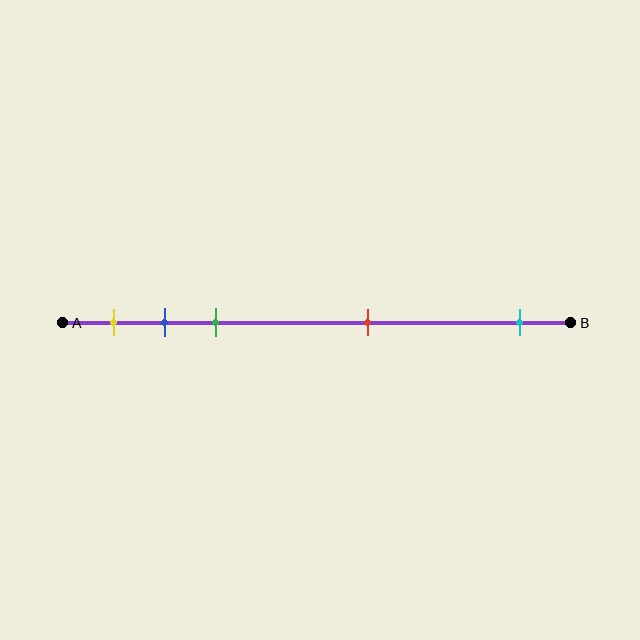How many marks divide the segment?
There are 5 marks dividing the segment.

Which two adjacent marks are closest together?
The blue and green marks are the closest adjacent pair.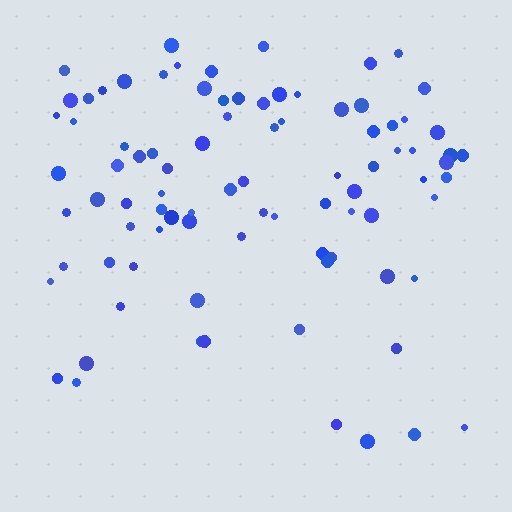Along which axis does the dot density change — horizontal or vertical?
Vertical.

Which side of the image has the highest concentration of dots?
The top.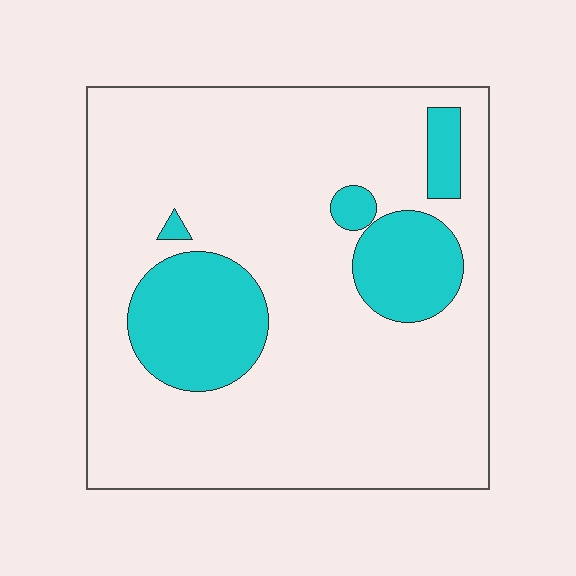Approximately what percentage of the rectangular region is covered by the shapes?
Approximately 20%.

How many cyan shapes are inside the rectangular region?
5.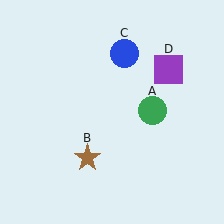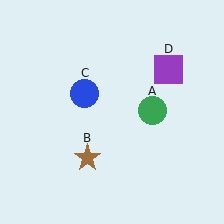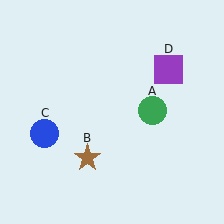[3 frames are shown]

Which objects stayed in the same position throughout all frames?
Green circle (object A) and brown star (object B) and purple square (object D) remained stationary.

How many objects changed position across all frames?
1 object changed position: blue circle (object C).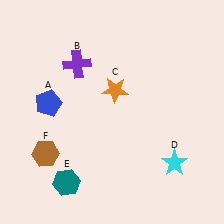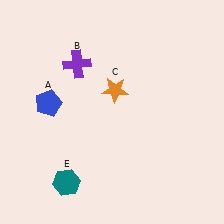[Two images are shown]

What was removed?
The cyan star (D), the brown hexagon (F) were removed in Image 2.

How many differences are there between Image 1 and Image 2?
There are 2 differences between the two images.